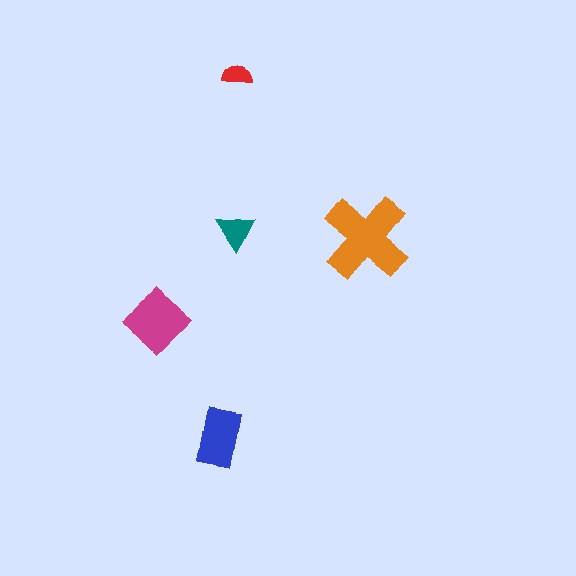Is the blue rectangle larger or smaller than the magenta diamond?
Smaller.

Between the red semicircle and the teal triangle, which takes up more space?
The teal triangle.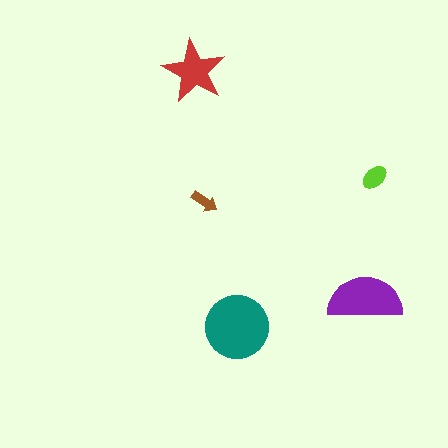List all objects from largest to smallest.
The teal circle, the purple semicircle, the red star, the lime ellipse, the brown arrow.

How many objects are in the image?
There are 5 objects in the image.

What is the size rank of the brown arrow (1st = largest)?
5th.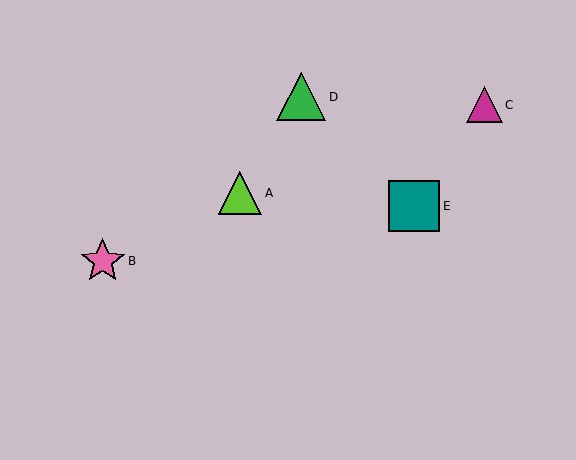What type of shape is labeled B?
Shape B is a pink star.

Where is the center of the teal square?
The center of the teal square is at (414, 206).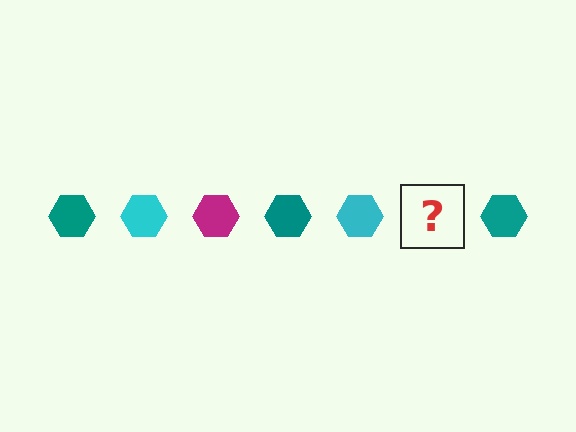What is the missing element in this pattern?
The missing element is a magenta hexagon.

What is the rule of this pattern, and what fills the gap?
The rule is that the pattern cycles through teal, cyan, magenta hexagons. The gap should be filled with a magenta hexagon.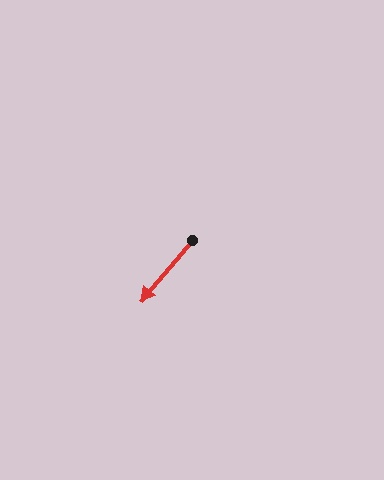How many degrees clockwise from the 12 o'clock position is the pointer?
Approximately 220 degrees.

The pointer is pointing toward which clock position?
Roughly 7 o'clock.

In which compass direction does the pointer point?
Southwest.